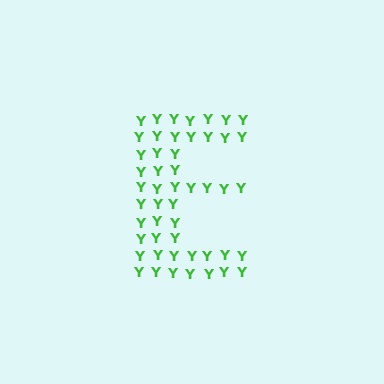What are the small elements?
The small elements are letter Y's.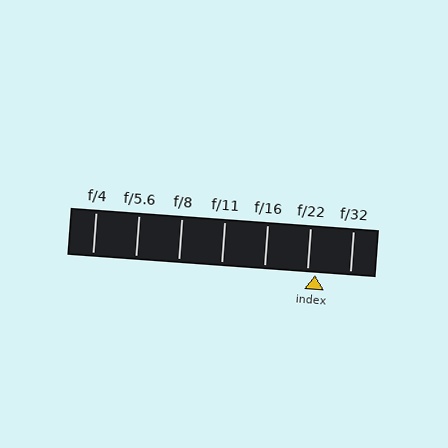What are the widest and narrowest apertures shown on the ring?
The widest aperture shown is f/4 and the narrowest is f/32.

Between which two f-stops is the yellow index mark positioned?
The index mark is between f/22 and f/32.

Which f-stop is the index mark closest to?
The index mark is closest to f/22.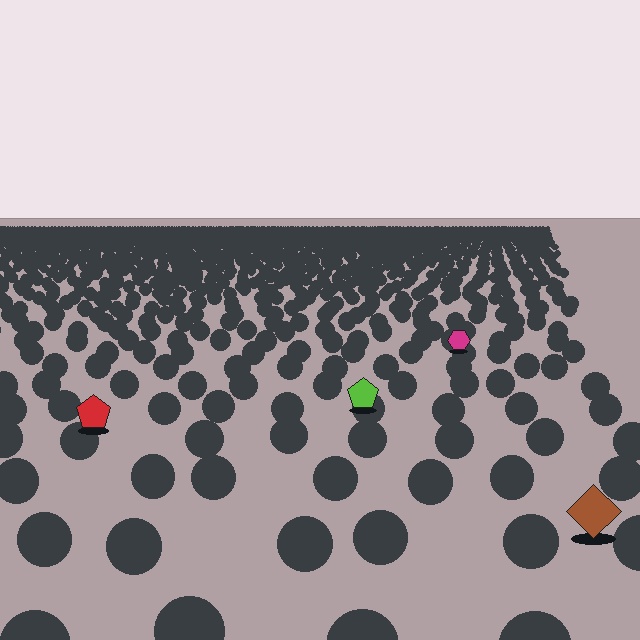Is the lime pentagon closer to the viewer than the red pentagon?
No. The red pentagon is closer — you can tell from the texture gradient: the ground texture is coarser near it.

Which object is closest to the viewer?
The brown diamond is closest. The texture marks near it are larger and more spread out.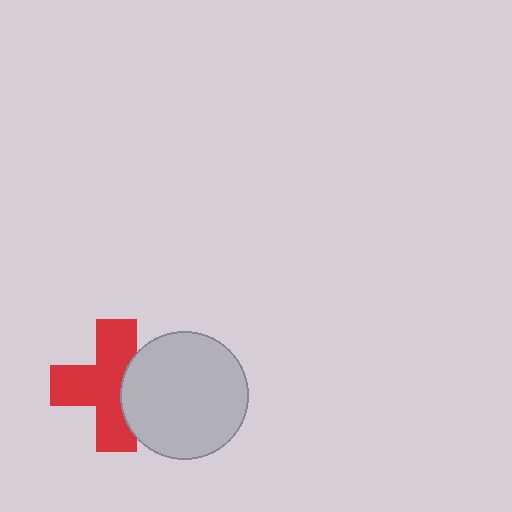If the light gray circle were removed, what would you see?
You would see the complete red cross.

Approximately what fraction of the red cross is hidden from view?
Roughly 31% of the red cross is hidden behind the light gray circle.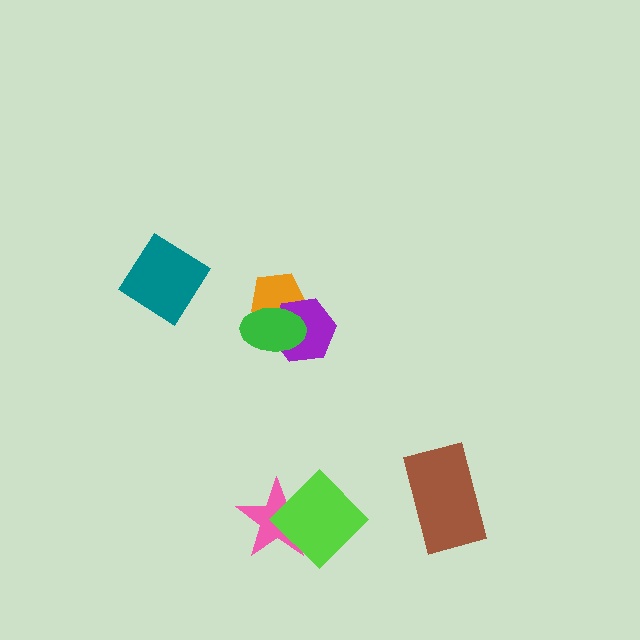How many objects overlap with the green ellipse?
2 objects overlap with the green ellipse.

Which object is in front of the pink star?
The lime diamond is in front of the pink star.